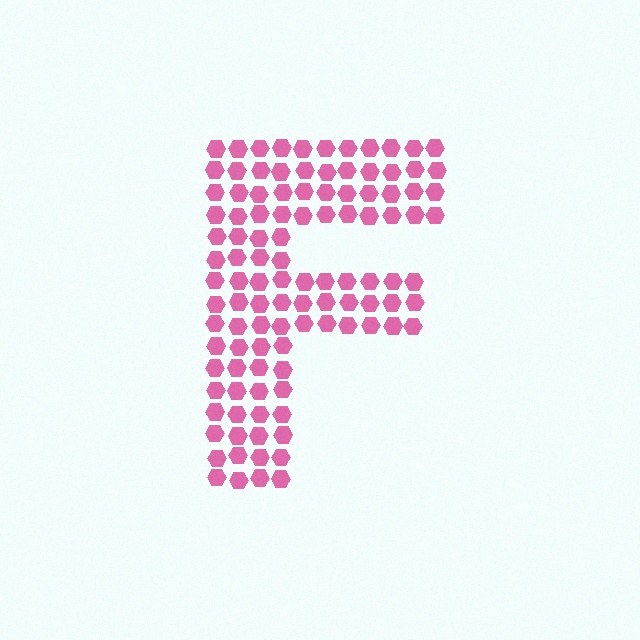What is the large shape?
The large shape is the letter F.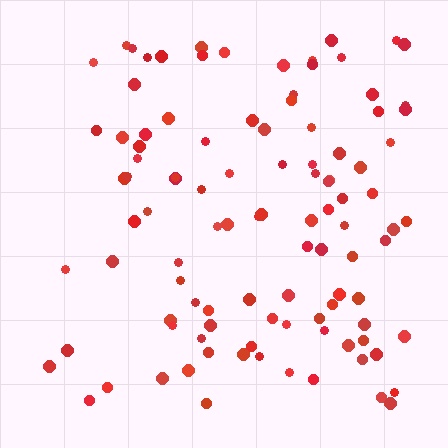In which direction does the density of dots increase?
From left to right, with the right side densest.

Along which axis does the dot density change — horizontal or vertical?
Horizontal.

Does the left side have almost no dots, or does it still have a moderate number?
Still a moderate number, just noticeably fewer than the right.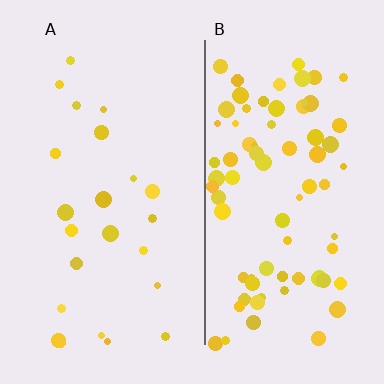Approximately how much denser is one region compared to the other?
Approximately 3.3× — region B over region A.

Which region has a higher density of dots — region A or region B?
B (the right).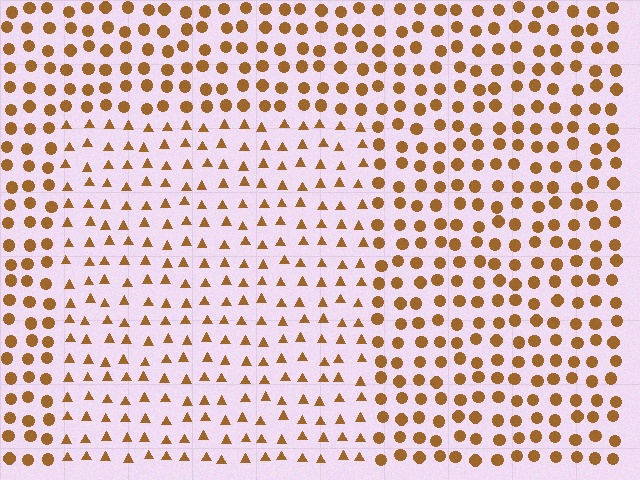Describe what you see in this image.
The image is filled with small brown elements arranged in a uniform grid. A rectangle-shaped region contains triangles, while the surrounding area contains circles. The boundary is defined purely by the change in element shape.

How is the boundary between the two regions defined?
The boundary is defined by a change in element shape: triangles inside vs. circles outside. All elements share the same color and spacing.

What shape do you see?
I see a rectangle.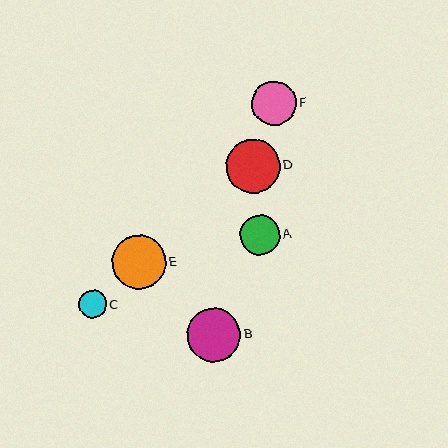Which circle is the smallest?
Circle C is the smallest with a size of approximately 28 pixels.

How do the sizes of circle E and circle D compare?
Circle E and circle D are approximately the same size.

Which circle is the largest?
Circle E is the largest with a size of approximately 54 pixels.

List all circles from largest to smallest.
From largest to smallest: E, B, D, F, A, C.